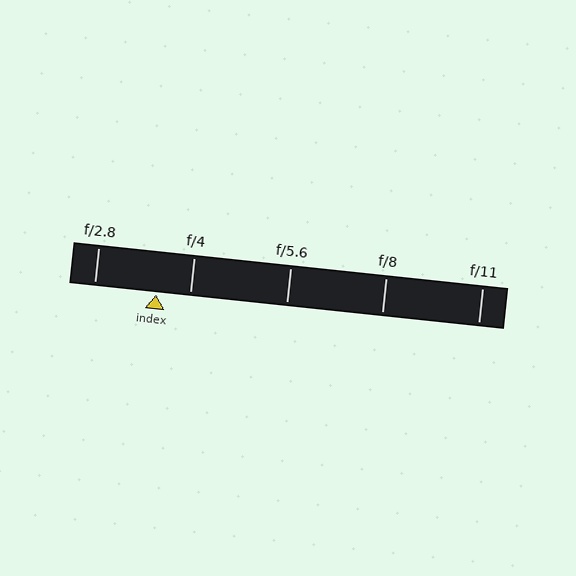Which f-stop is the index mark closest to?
The index mark is closest to f/4.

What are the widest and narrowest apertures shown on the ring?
The widest aperture shown is f/2.8 and the narrowest is f/11.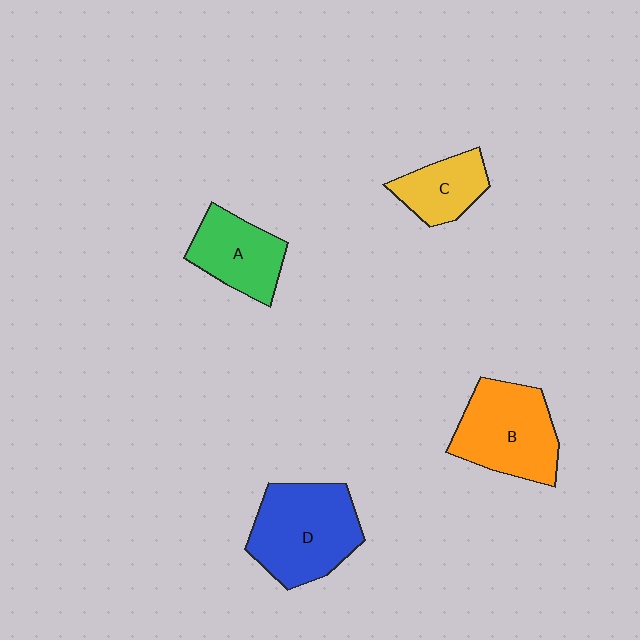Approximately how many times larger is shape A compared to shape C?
Approximately 1.3 times.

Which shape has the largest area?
Shape D (blue).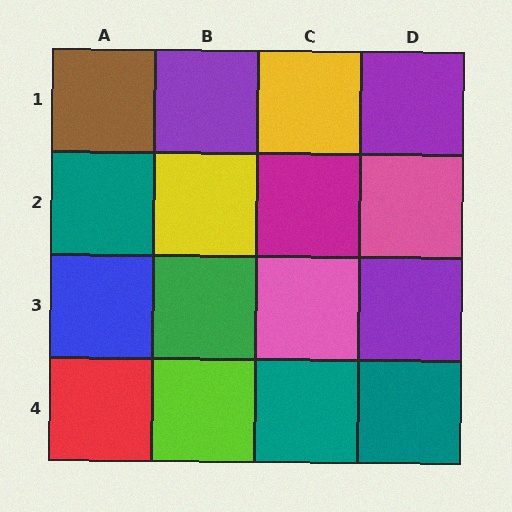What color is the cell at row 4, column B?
Lime.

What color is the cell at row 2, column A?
Teal.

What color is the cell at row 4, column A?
Red.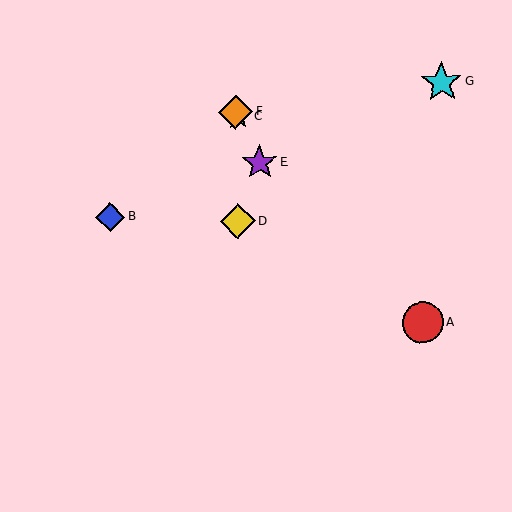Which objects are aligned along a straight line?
Objects C, E, F are aligned along a straight line.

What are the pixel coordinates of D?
Object D is at (238, 221).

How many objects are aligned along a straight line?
3 objects (C, E, F) are aligned along a straight line.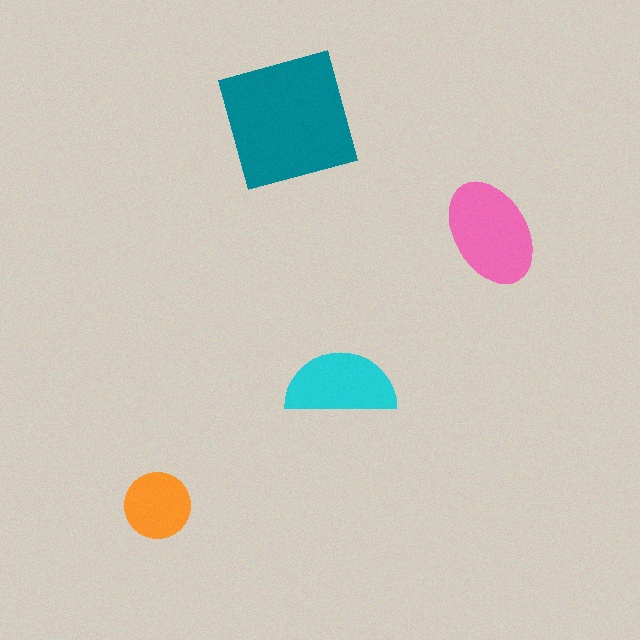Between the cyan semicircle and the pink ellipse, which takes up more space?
The pink ellipse.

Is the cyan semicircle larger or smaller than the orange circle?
Larger.